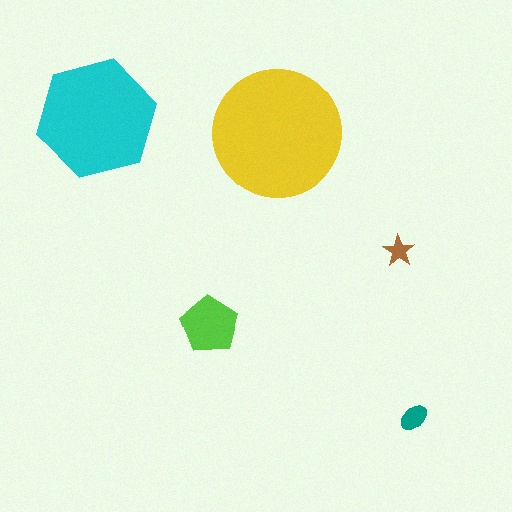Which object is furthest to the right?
The teal ellipse is rightmost.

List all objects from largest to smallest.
The yellow circle, the cyan hexagon, the lime pentagon, the teal ellipse, the brown star.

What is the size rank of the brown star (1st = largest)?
5th.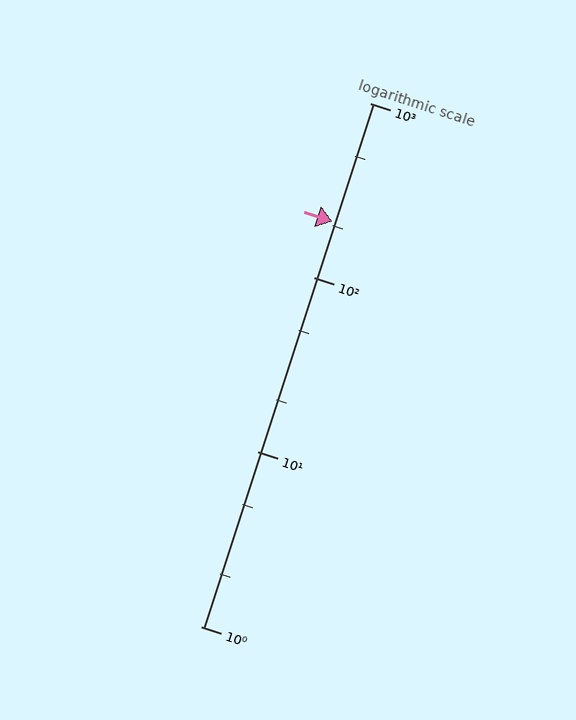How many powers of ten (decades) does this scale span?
The scale spans 3 decades, from 1 to 1000.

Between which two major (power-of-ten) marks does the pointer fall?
The pointer is between 100 and 1000.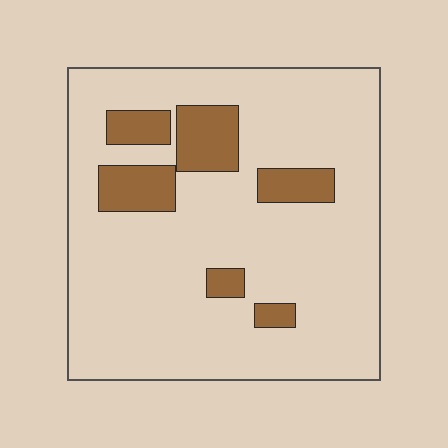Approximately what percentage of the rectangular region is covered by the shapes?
Approximately 15%.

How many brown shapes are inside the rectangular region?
6.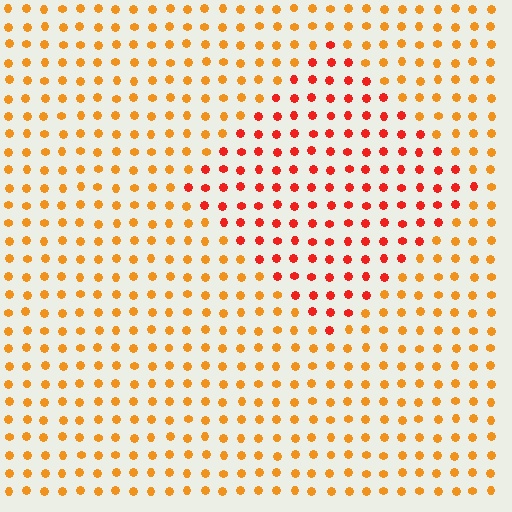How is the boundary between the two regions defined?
The boundary is defined purely by a slight shift in hue (about 33 degrees). Spacing, size, and orientation are identical on both sides.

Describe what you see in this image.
The image is filled with small orange elements in a uniform arrangement. A diamond-shaped region is visible where the elements are tinted to a slightly different hue, forming a subtle color boundary.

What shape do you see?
I see a diamond.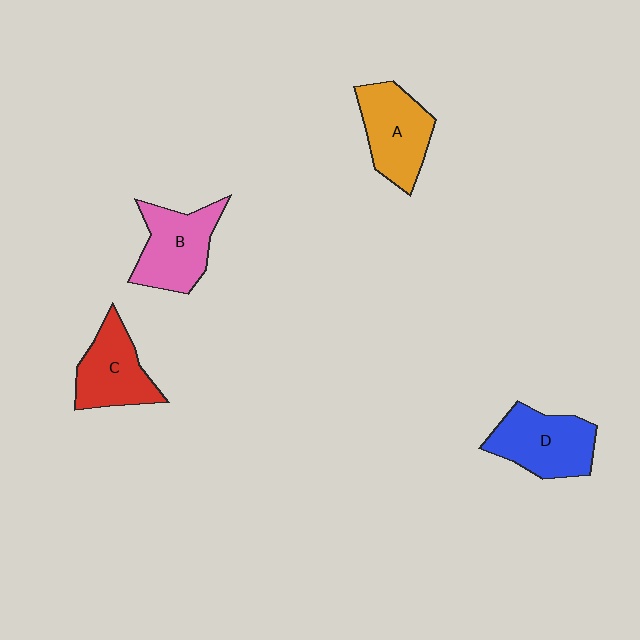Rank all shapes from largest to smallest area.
From largest to smallest: D (blue), B (pink), A (orange), C (red).